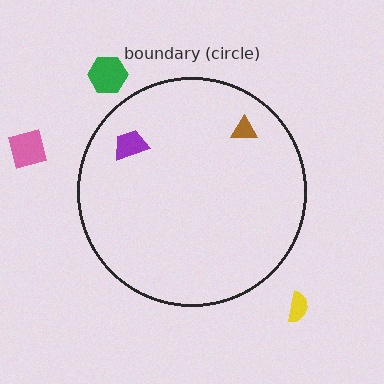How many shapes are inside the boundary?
2 inside, 3 outside.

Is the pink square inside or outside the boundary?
Outside.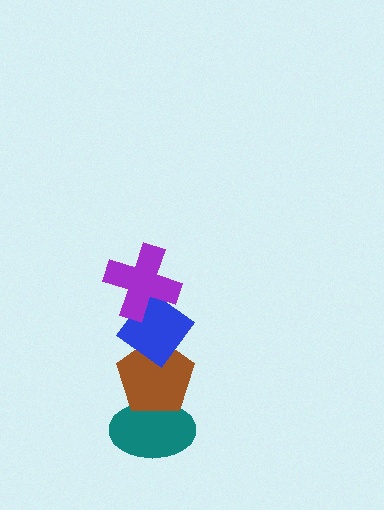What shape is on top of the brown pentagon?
The blue diamond is on top of the brown pentagon.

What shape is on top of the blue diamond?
The purple cross is on top of the blue diamond.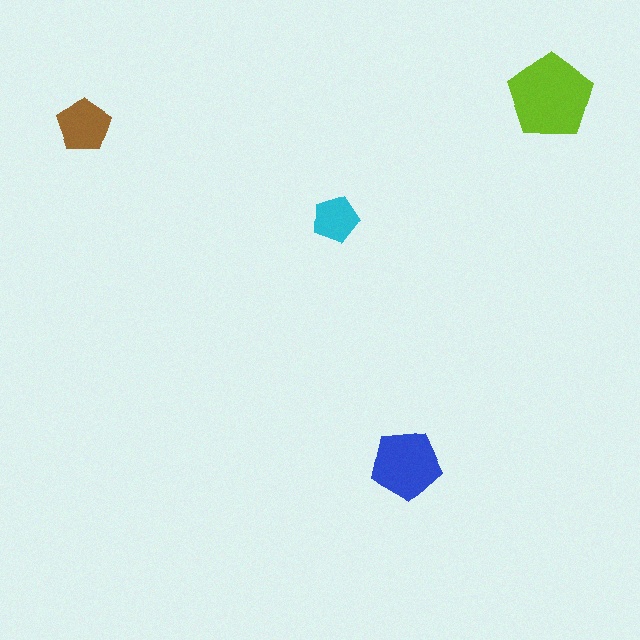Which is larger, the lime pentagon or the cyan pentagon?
The lime one.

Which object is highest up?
The lime pentagon is topmost.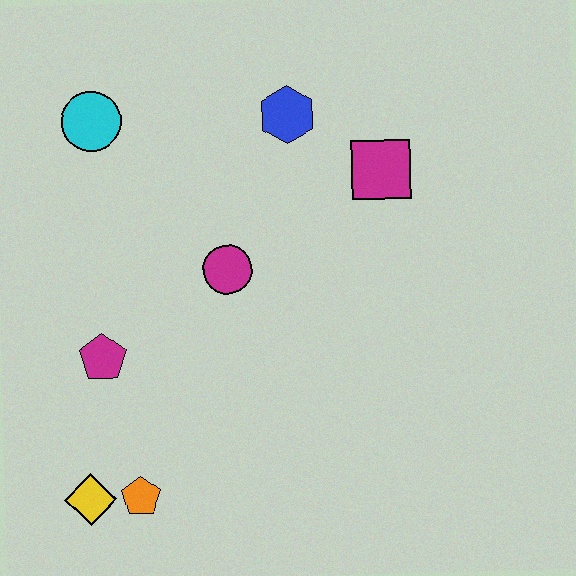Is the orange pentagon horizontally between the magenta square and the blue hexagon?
No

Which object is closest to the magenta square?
The blue hexagon is closest to the magenta square.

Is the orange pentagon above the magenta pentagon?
No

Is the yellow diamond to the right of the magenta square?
No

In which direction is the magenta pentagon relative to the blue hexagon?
The magenta pentagon is below the blue hexagon.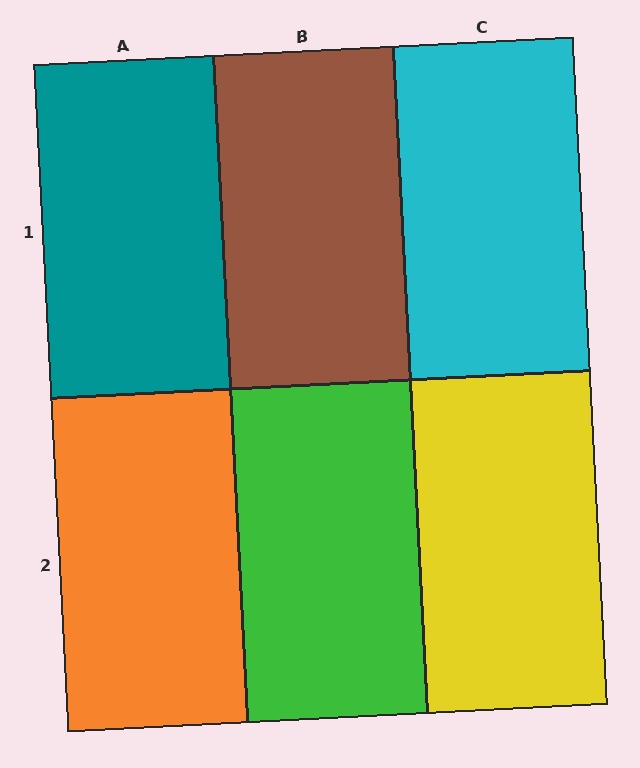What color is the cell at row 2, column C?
Yellow.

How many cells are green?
1 cell is green.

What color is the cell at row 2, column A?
Orange.